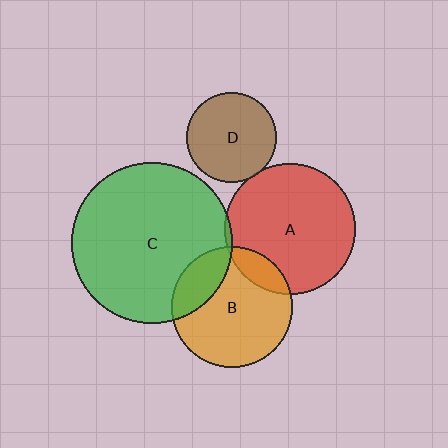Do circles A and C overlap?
Yes.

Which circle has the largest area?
Circle C (green).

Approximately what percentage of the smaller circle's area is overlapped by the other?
Approximately 5%.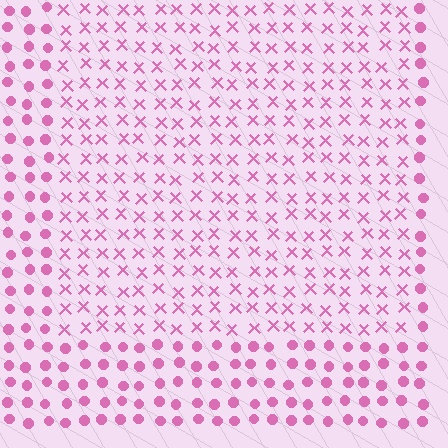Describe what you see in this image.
The image is filled with small pink elements arranged in a uniform grid. A rectangle-shaped region contains X marks, while the surrounding area contains circles. The boundary is defined purely by the change in element shape.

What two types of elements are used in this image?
The image uses X marks inside the rectangle region and circles outside it.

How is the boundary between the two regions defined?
The boundary is defined by a change in element shape: X marks inside vs. circles outside. All elements share the same color and spacing.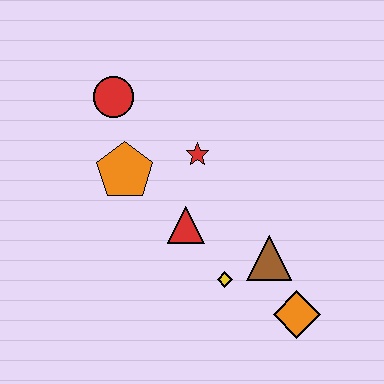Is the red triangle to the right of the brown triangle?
No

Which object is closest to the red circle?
The orange pentagon is closest to the red circle.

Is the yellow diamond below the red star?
Yes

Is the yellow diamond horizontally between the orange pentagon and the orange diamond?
Yes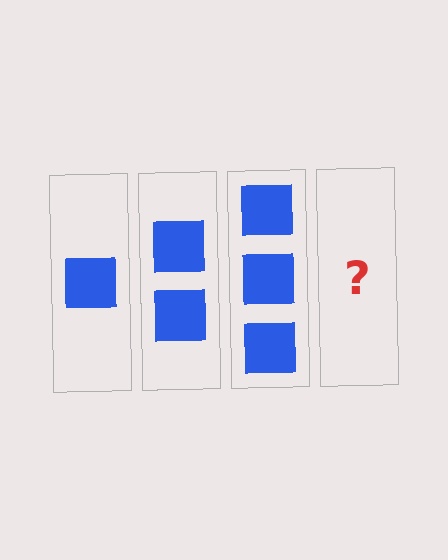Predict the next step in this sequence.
The next step is 4 squares.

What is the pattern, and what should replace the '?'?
The pattern is that each step adds one more square. The '?' should be 4 squares.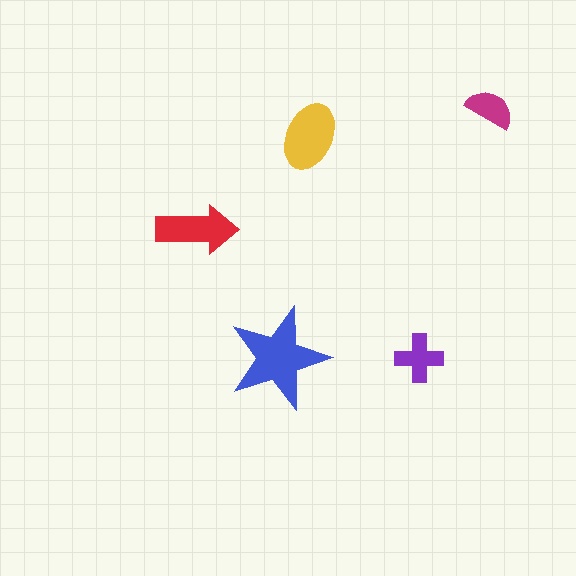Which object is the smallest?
The magenta semicircle.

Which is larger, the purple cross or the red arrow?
The red arrow.